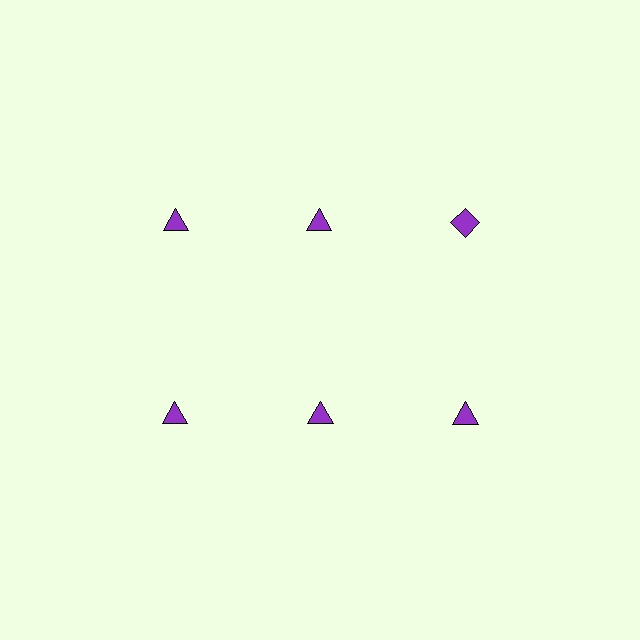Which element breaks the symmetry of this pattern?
The purple diamond in the top row, center column breaks the symmetry. All other shapes are purple triangles.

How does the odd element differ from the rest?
It has a different shape: diamond instead of triangle.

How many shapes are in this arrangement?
There are 6 shapes arranged in a grid pattern.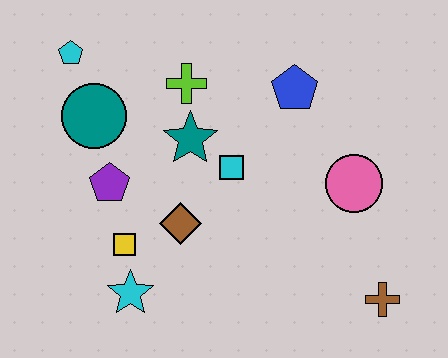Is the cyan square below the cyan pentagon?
Yes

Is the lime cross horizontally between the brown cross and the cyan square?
No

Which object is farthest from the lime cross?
The brown cross is farthest from the lime cross.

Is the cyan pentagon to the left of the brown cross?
Yes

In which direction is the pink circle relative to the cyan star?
The pink circle is to the right of the cyan star.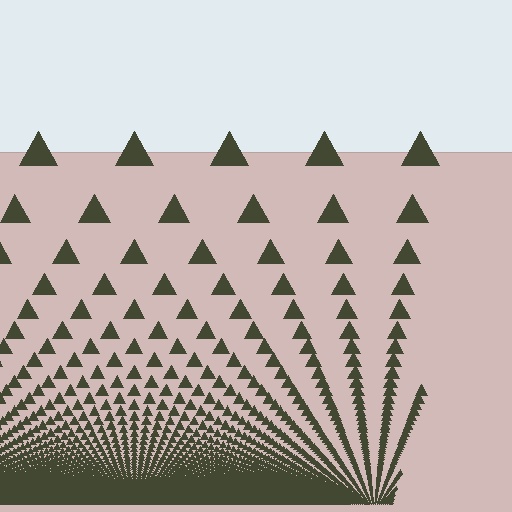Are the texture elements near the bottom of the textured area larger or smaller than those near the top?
Smaller. The gradient is inverted — elements near the bottom are smaller and denser.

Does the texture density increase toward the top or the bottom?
Density increases toward the bottom.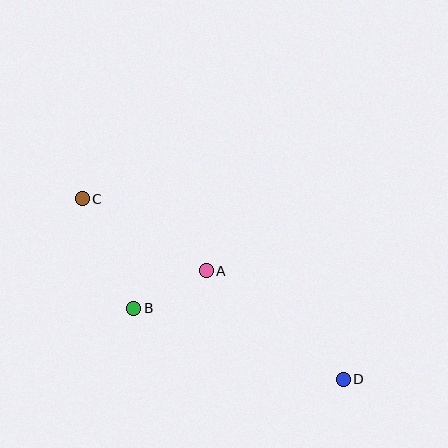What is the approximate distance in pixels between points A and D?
The distance between A and D is approximately 175 pixels.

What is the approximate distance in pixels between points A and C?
The distance between A and C is approximately 143 pixels.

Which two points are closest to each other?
Points A and B are closest to each other.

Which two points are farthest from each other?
Points C and D are farthest from each other.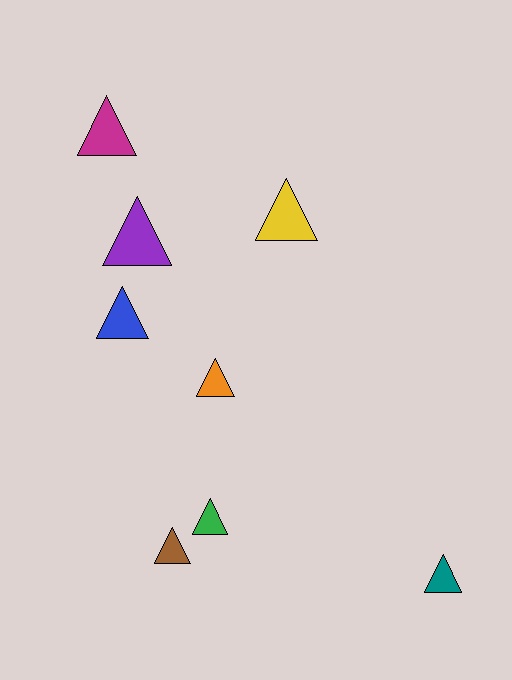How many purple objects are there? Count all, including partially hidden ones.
There is 1 purple object.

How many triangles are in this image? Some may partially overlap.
There are 8 triangles.